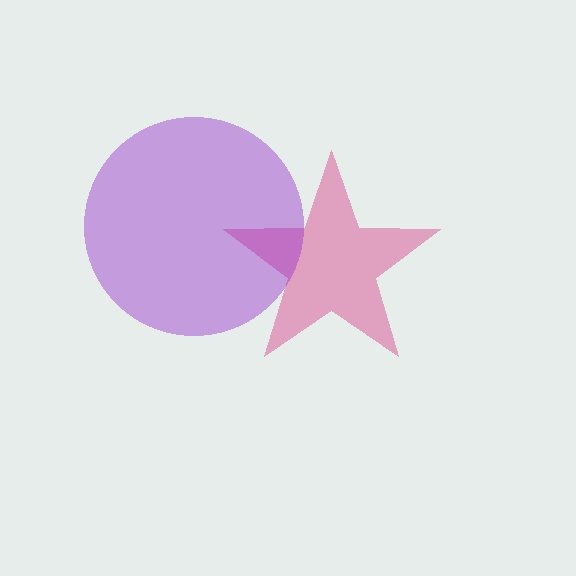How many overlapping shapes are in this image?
There are 2 overlapping shapes in the image.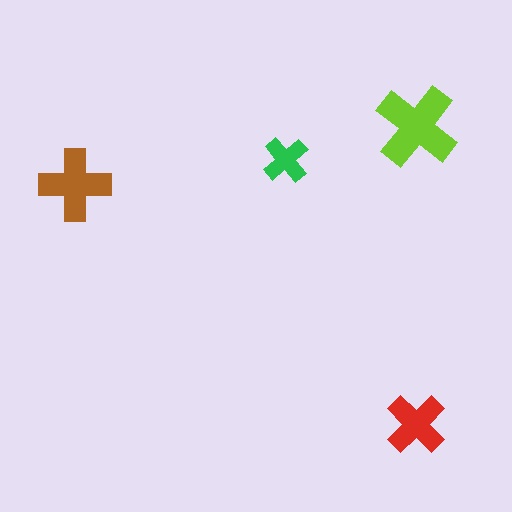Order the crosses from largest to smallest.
the lime one, the brown one, the red one, the green one.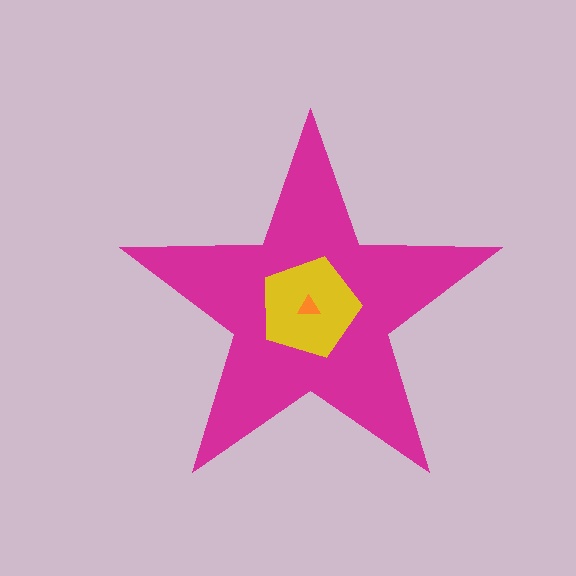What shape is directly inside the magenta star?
The yellow pentagon.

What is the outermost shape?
The magenta star.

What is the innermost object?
The orange triangle.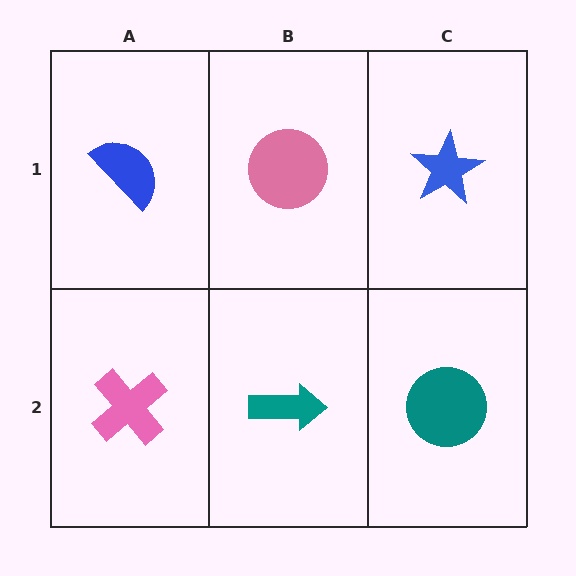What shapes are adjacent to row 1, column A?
A pink cross (row 2, column A), a pink circle (row 1, column B).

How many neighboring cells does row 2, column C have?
2.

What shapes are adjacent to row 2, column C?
A blue star (row 1, column C), a teal arrow (row 2, column B).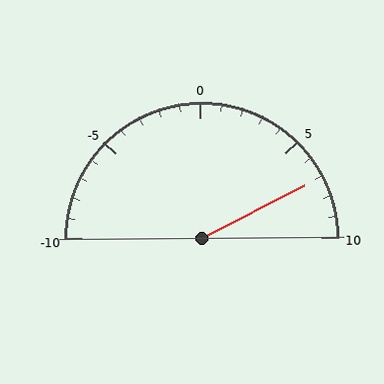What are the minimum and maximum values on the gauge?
The gauge ranges from -10 to 10.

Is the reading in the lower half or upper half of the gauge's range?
The reading is in the upper half of the range (-10 to 10).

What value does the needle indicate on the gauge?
The needle indicates approximately 7.